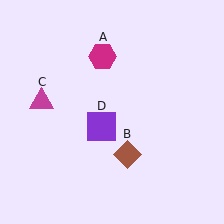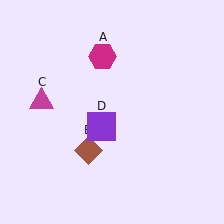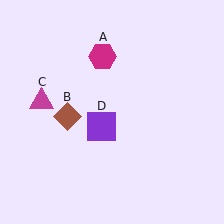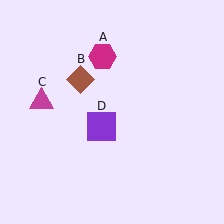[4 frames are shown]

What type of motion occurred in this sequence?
The brown diamond (object B) rotated clockwise around the center of the scene.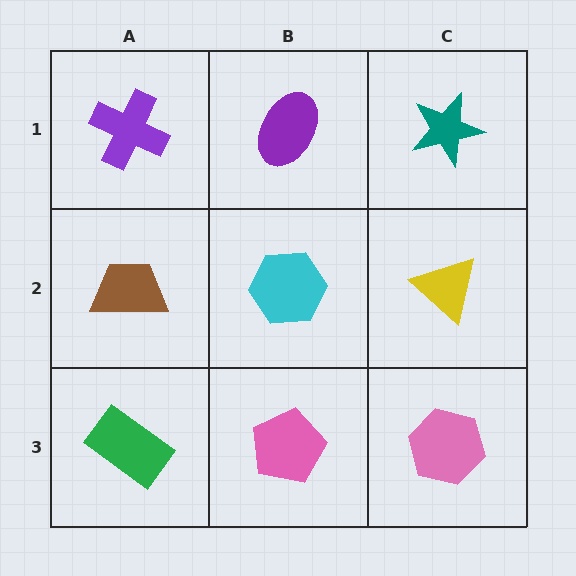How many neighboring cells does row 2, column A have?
3.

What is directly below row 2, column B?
A pink pentagon.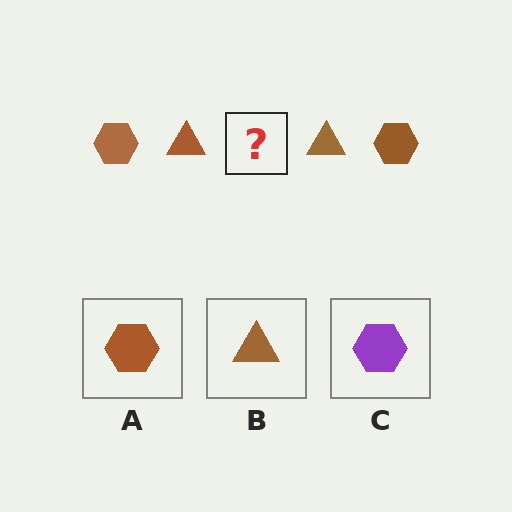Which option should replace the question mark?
Option A.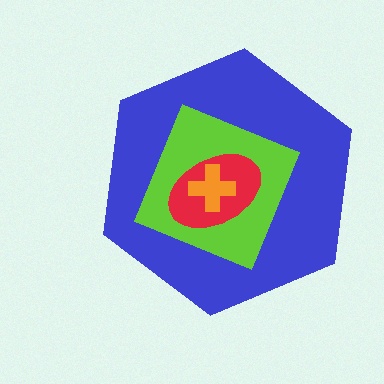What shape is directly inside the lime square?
The red ellipse.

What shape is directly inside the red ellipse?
The orange cross.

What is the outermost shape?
The blue hexagon.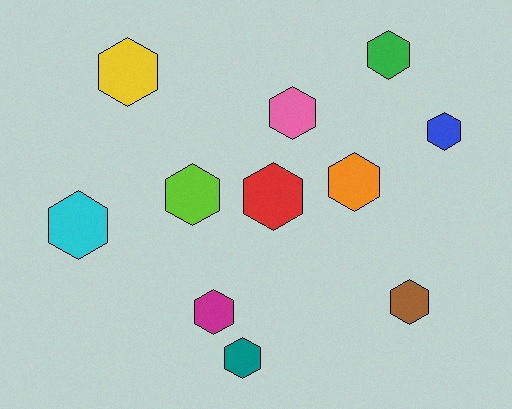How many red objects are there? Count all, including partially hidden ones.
There is 1 red object.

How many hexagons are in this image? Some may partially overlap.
There are 11 hexagons.